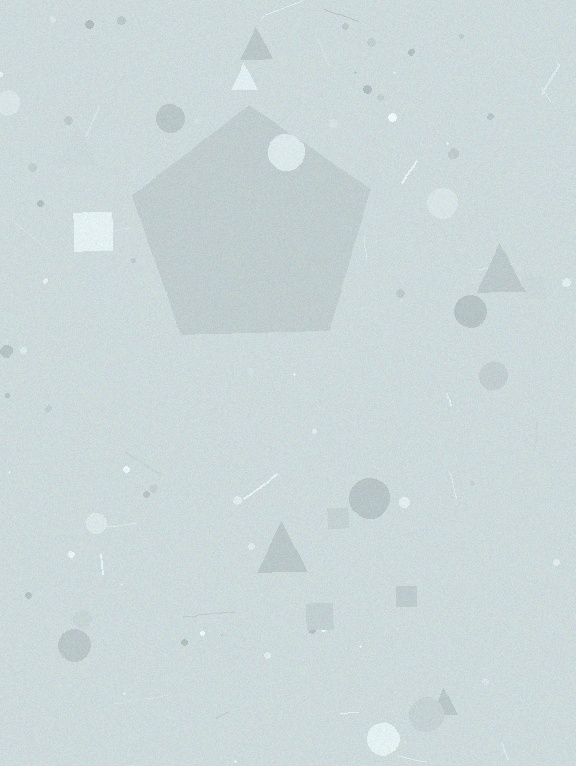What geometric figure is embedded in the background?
A pentagon is embedded in the background.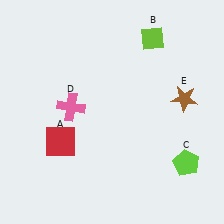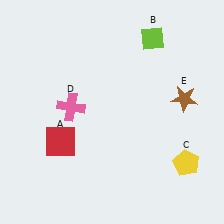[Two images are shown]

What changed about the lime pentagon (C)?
In Image 1, C is lime. In Image 2, it changed to yellow.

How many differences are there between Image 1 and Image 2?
There is 1 difference between the two images.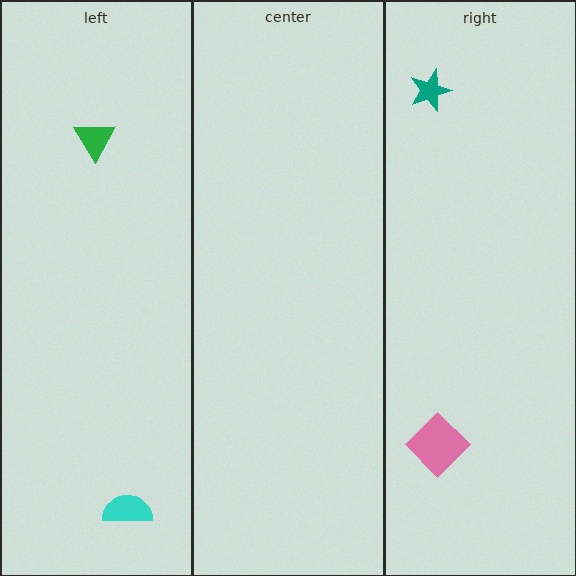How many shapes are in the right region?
2.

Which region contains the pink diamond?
The right region.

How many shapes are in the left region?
2.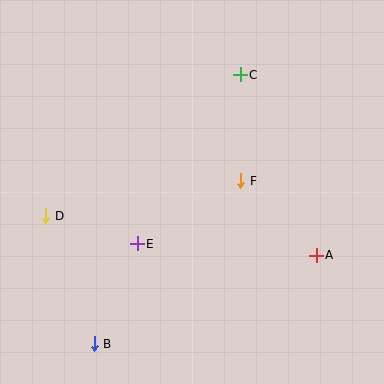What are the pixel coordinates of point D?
Point D is at (46, 216).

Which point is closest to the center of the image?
Point F at (241, 181) is closest to the center.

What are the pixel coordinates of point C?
Point C is at (240, 75).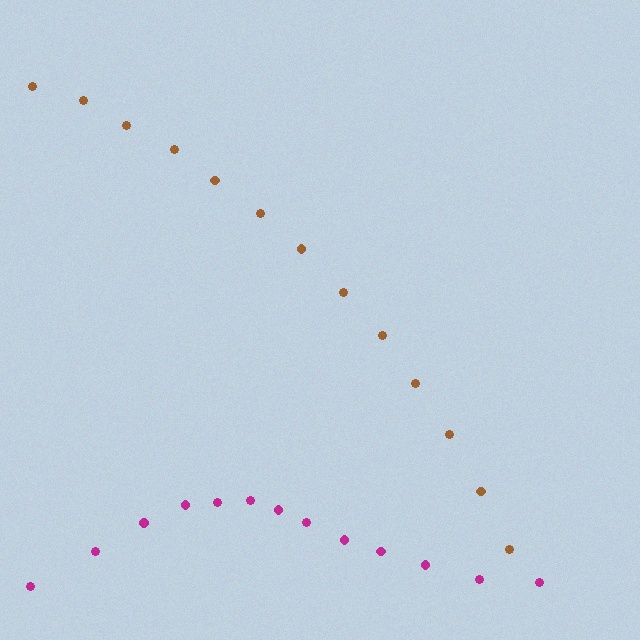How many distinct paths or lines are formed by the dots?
There are 2 distinct paths.